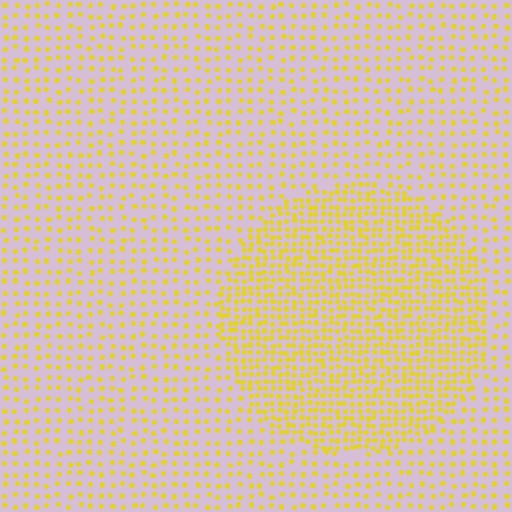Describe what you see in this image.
The image contains small yellow elements arranged at two different densities. A circle-shaped region is visible where the elements are more densely packed than the surrounding area.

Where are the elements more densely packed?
The elements are more densely packed inside the circle boundary.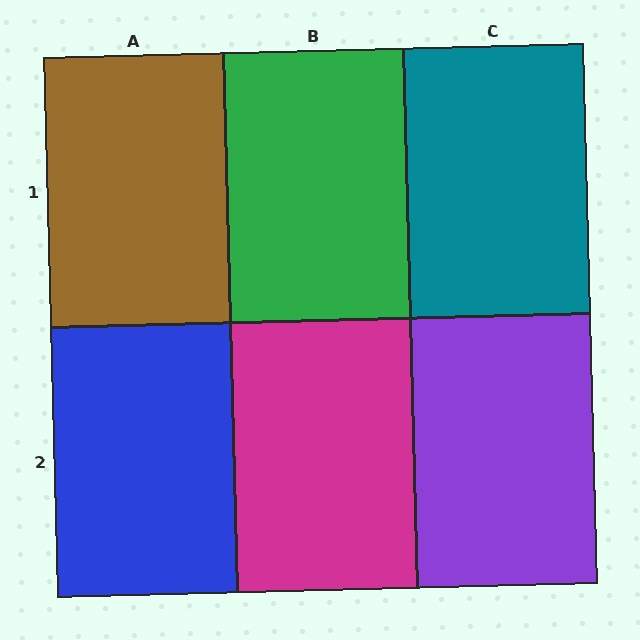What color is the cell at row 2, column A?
Blue.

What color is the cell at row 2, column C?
Purple.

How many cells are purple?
1 cell is purple.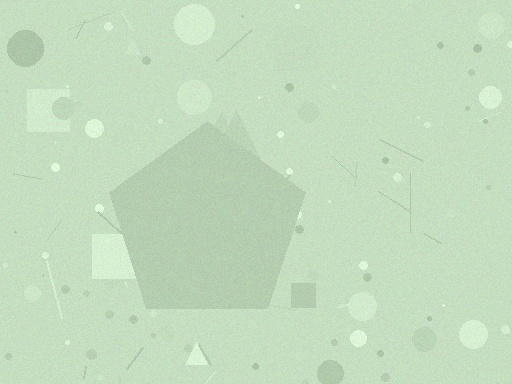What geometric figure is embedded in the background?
A pentagon is embedded in the background.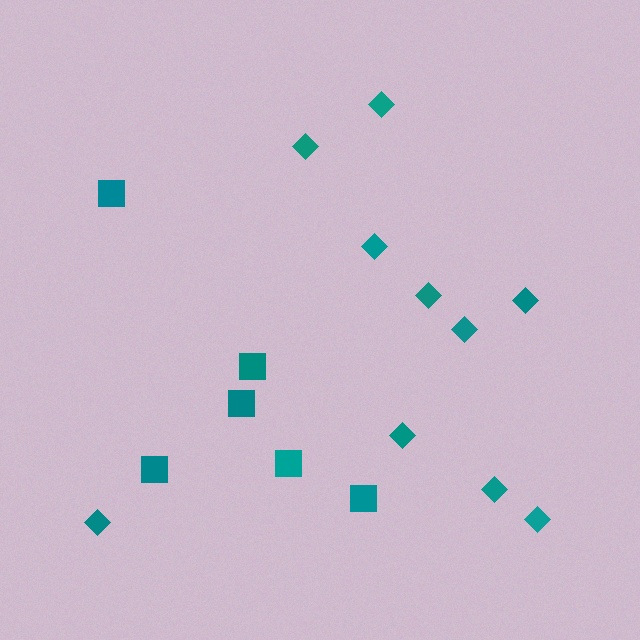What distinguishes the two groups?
There are 2 groups: one group of squares (6) and one group of diamonds (10).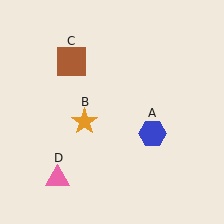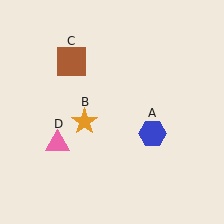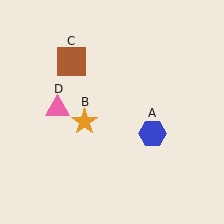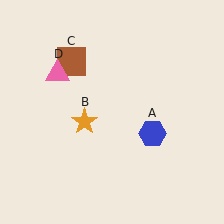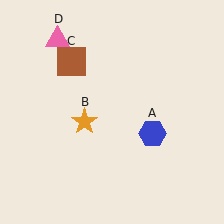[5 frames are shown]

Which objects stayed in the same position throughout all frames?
Blue hexagon (object A) and orange star (object B) and brown square (object C) remained stationary.